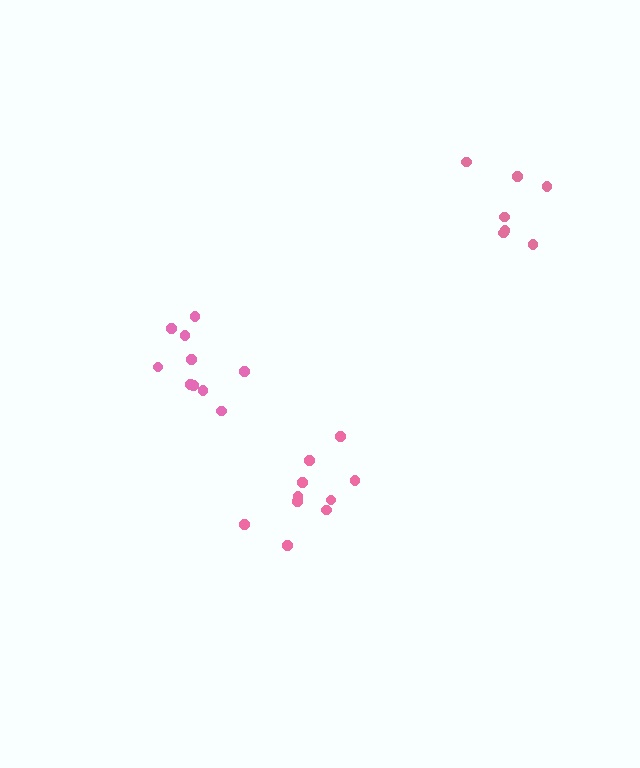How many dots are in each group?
Group 1: 7 dots, Group 2: 10 dots, Group 3: 10 dots (27 total).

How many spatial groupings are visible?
There are 3 spatial groupings.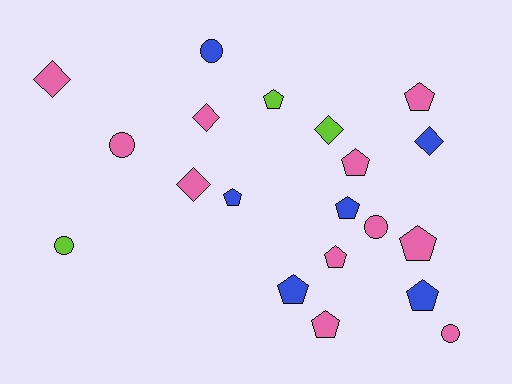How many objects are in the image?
There are 20 objects.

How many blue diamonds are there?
There is 1 blue diamond.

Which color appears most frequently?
Pink, with 11 objects.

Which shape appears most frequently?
Pentagon, with 10 objects.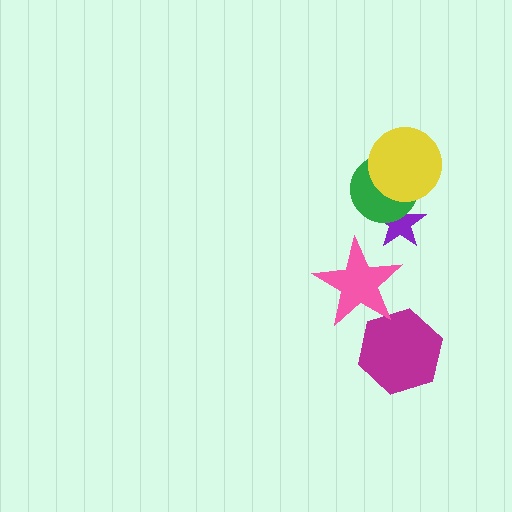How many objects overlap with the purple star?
1 object overlaps with the purple star.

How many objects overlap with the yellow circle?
1 object overlaps with the yellow circle.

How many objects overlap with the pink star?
1 object overlaps with the pink star.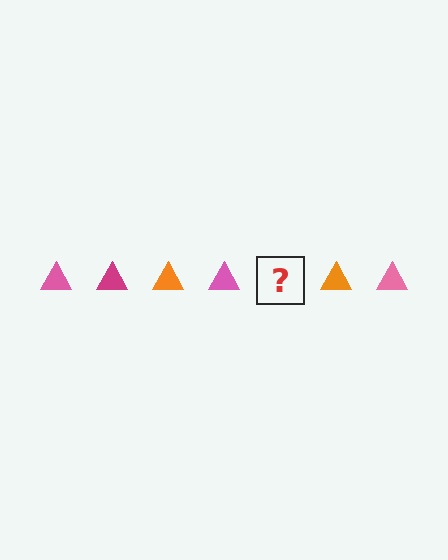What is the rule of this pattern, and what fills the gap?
The rule is that the pattern cycles through pink, magenta, orange triangles. The gap should be filled with a magenta triangle.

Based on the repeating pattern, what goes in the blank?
The blank should be a magenta triangle.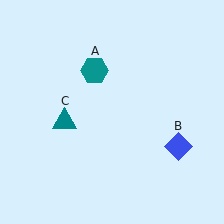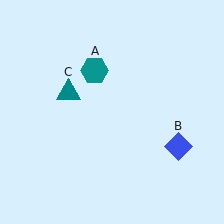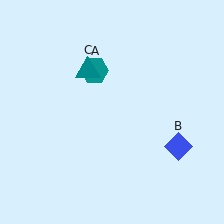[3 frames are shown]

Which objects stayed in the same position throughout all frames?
Teal hexagon (object A) and blue diamond (object B) remained stationary.